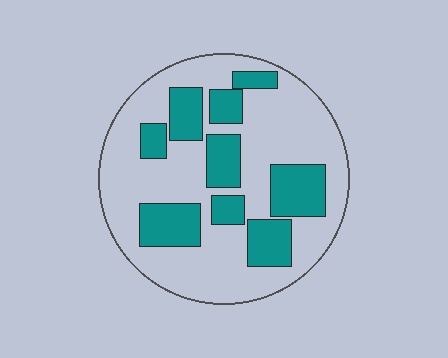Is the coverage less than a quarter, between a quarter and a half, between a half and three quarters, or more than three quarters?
Between a quarter and a half.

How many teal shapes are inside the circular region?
9.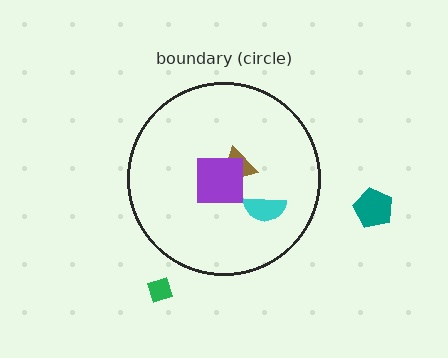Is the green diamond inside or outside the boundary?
Outside.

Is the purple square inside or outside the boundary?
Inside.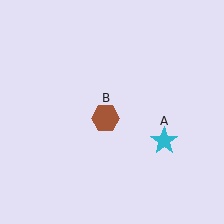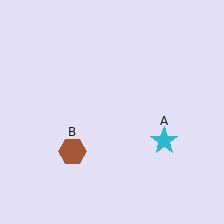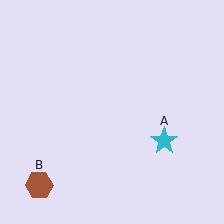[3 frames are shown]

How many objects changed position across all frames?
1 object changed position: brown hexagon (object B).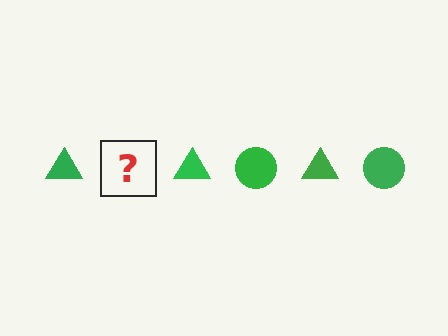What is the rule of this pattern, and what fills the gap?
The rule is that the pattern cycles through triangle, circle shapes in green. The gap should be filled with a green circle.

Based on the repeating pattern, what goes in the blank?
The blank should be a green circle.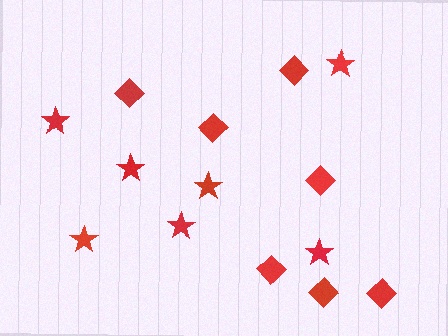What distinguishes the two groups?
There are 2 groups: one group of stars (7) and one group of diamonds (7).